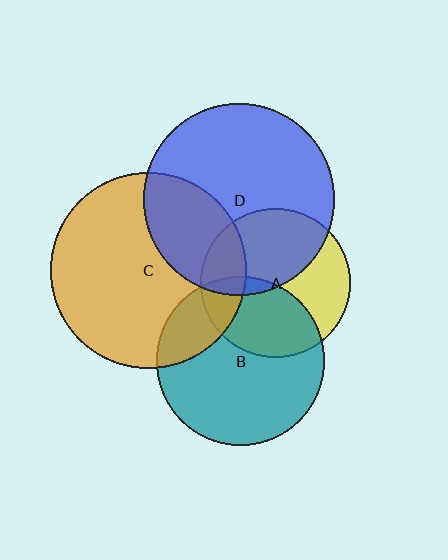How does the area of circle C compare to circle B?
Approximately 1.4 times.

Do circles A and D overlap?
Yes.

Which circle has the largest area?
Circle C (orange).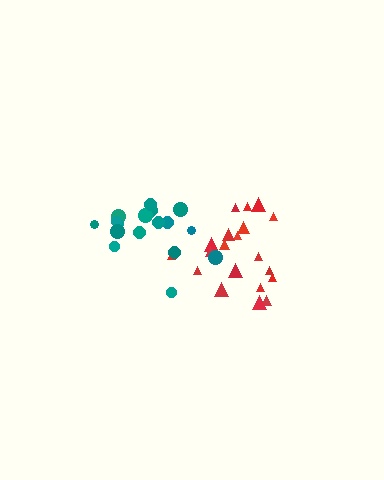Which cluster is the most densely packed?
Teal.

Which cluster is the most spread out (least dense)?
Red.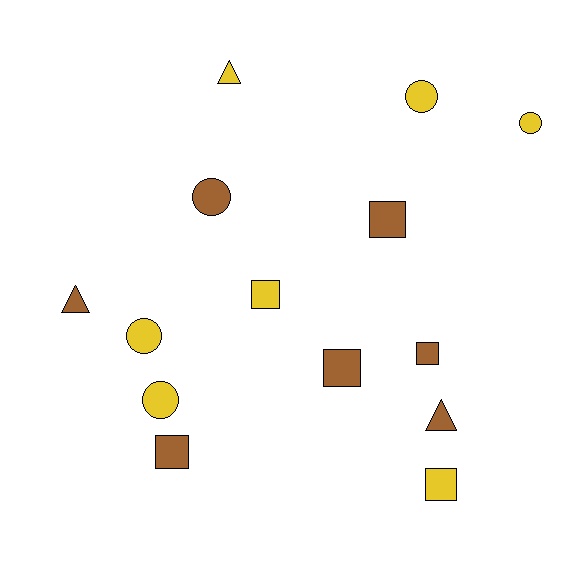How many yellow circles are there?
There are 4 yellow circles.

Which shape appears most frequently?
Square, with 6 objects.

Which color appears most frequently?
Brown, with 7 objects.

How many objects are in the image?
There are 14 objects.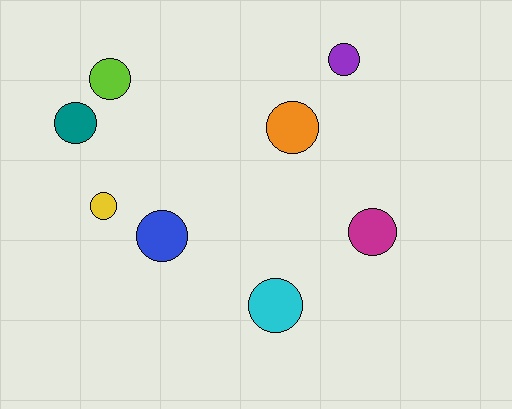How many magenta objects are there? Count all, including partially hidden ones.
There is 1 magenta object.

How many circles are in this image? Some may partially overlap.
There are 8 circles.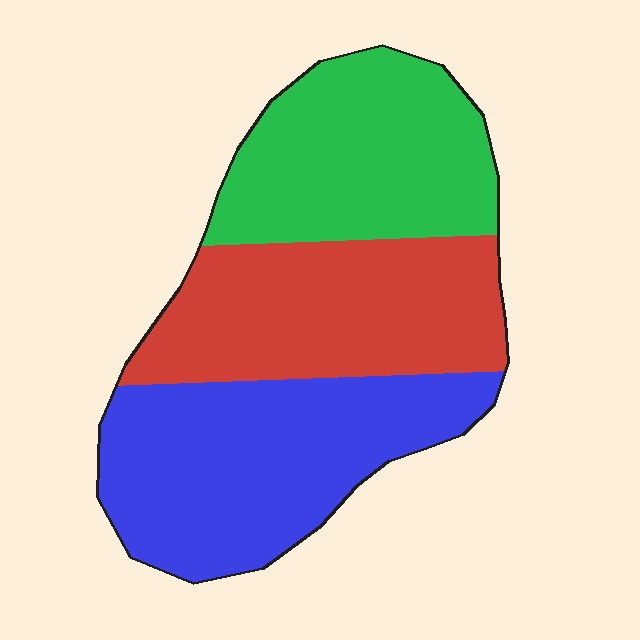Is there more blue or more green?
Blue.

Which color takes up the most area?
Blue, at roughly 35%.